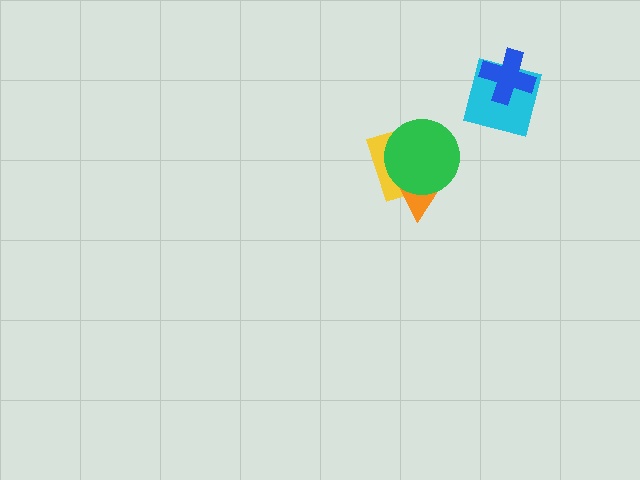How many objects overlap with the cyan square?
1 object overlaps with the cyan square.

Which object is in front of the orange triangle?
The green circle is in front of the orange triangle.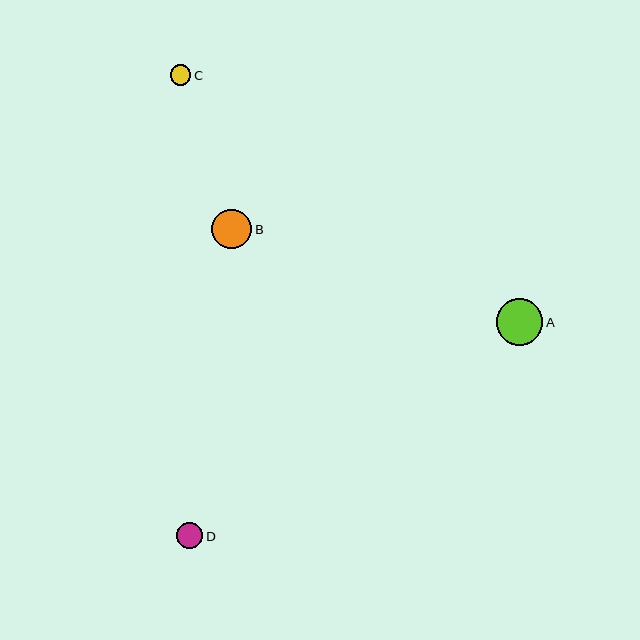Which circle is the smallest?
Circle C is the smallest with a size of approximately 21 pixels.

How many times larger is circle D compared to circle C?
Circle D is approximately 1.3 times the size of circle C.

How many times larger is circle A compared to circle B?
Circle A is approximately 1.2 times the size of circle B.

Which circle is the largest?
Circle A is the largest with a size of approximately 47 pixels.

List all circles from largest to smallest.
From largest to smallest: A, B, D, C.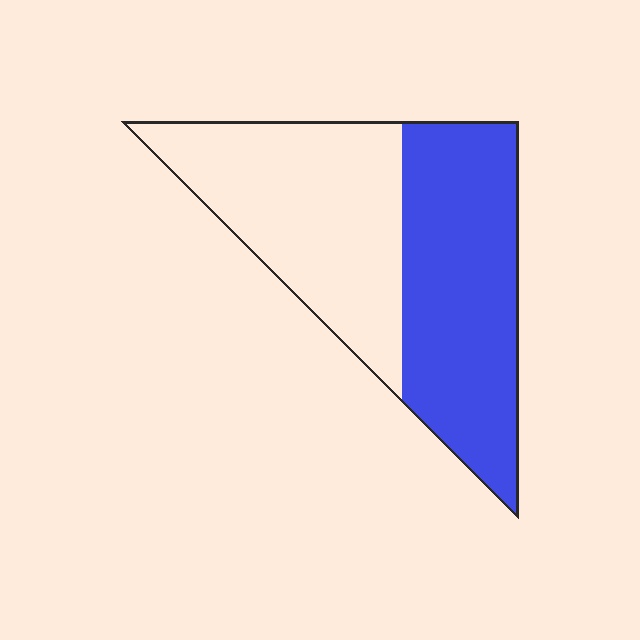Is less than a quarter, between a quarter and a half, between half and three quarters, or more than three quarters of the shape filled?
Between half and three quarters.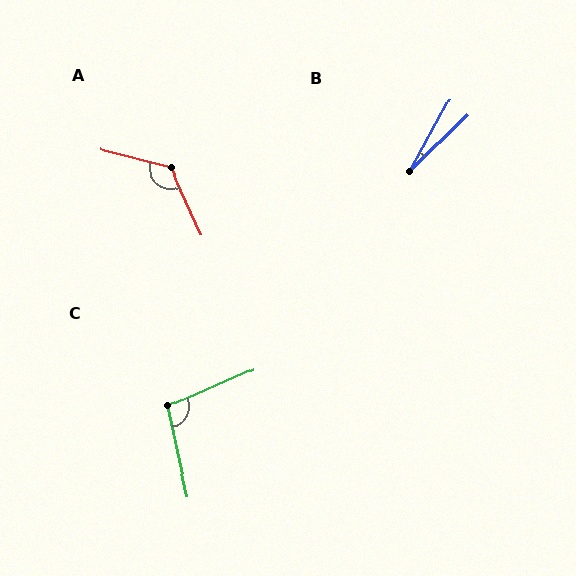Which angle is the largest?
A, at approximately 129 degrees.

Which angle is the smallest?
B, at approximately 18 degrees.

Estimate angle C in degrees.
Approximately 102 degrees.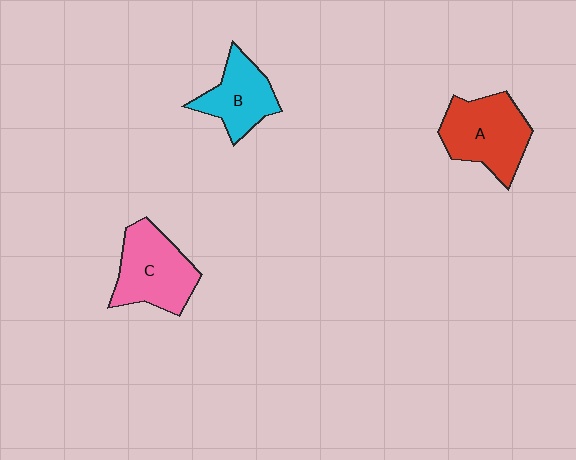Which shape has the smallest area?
Shape B (cyan).